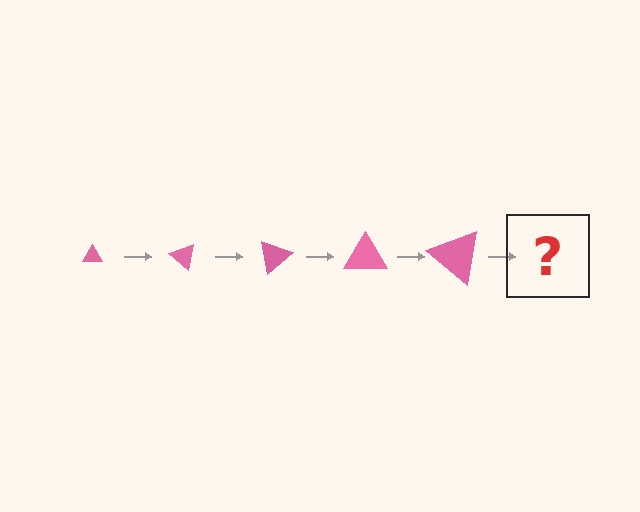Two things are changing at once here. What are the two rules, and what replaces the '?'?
The two rules are that the triangle grows larger each step and it rotates 40 degrees each step. The '?' should be a triangle, larger than the previous one and rotated 200 degrees from the start.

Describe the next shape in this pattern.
It should be a triangle, larger than the previous one and rotated 200 degrees from the start.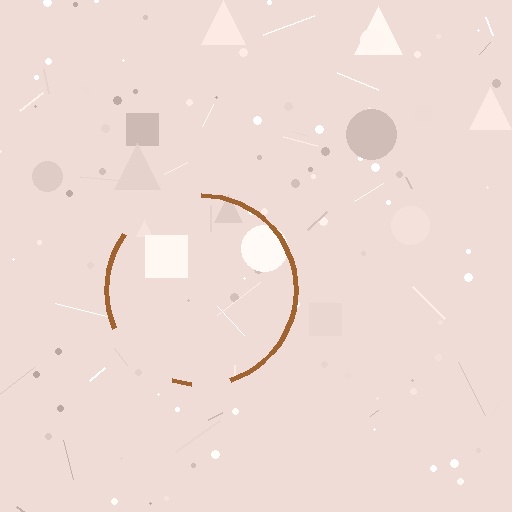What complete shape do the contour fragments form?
The contour fragments form a circle.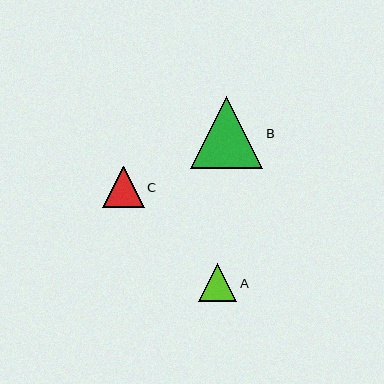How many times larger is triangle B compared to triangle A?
Triangle B is approximately 1.9 times the size of triangle A.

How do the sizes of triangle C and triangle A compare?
Triangle C and triangle A are approximately the same size.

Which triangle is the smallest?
Triangle A is the smallest with a size of approximately 38 pixels.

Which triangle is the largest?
Triangle B is the largest with a size of approximately 72 pixels.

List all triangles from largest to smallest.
From largest to smallest: B, C, A.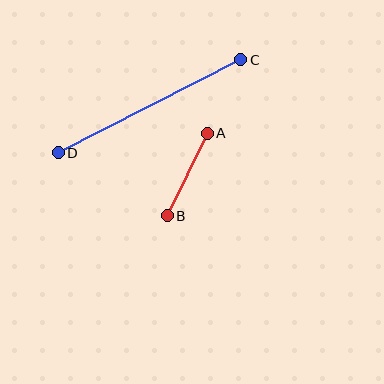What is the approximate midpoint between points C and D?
The midpoint is at approximately (150, 106) pixels.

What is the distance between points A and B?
The distance is approximately 92 pixels.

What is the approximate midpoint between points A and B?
The midpoint is at approximately (187, 175) pixels.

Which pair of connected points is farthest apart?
Points C and D are farthest apart.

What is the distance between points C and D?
The distance is approximately 205 pixels.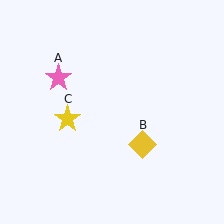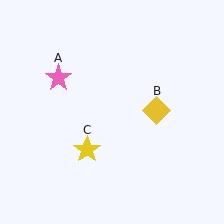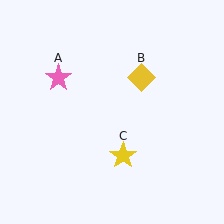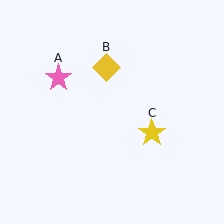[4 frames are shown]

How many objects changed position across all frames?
2 objects changed position: yellow diamond (object B), yellow star (object C).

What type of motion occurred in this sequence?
The yellow diamond (object B), yellow star (object C) rotated counterclockwise around the center of the scene.